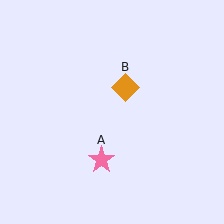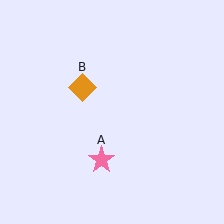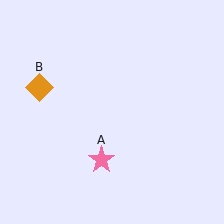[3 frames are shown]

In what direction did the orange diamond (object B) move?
The orange diamond (object B) moved left.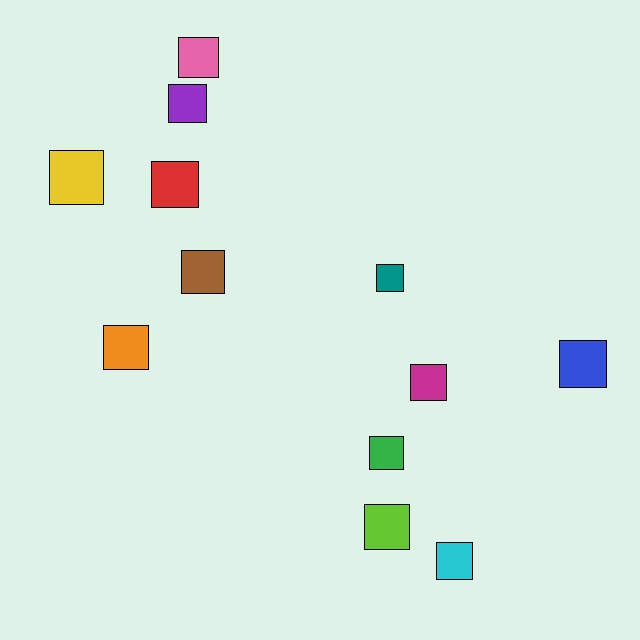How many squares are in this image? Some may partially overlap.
There are 12 squares.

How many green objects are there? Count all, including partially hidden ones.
There is 1 green object.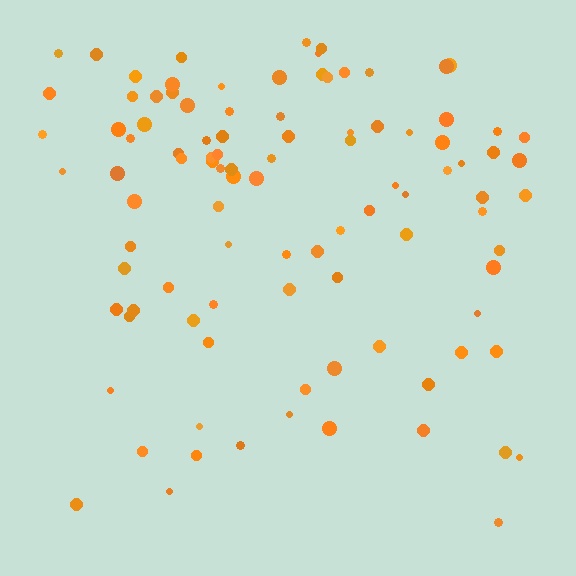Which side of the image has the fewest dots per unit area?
The bottom.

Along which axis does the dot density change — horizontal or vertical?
Vertical.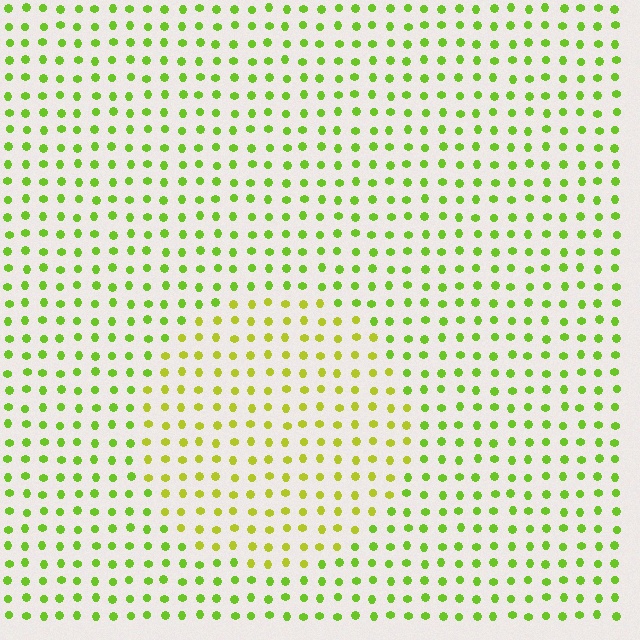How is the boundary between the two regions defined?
The boundary is defined purely by a slight shift in hue (about 27 degrees). Spacing, size, and orientation are identical on both sides.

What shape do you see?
I see a circle.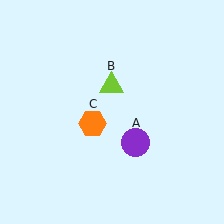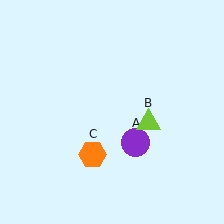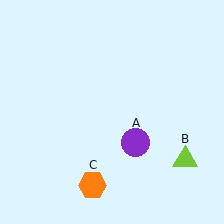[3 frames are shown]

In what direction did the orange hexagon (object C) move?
The orange hexagon (object C) moved down.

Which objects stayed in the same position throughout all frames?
Purple circle (object A) remained stationary.